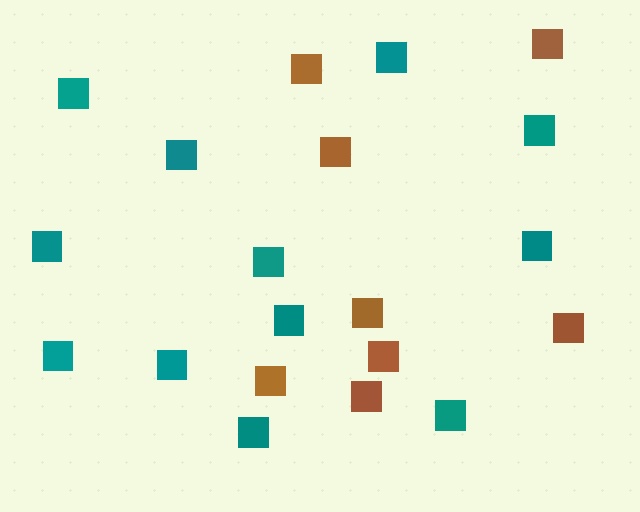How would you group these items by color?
There are 2 groups: one group of teal squares (12) and one group of brown squares (8).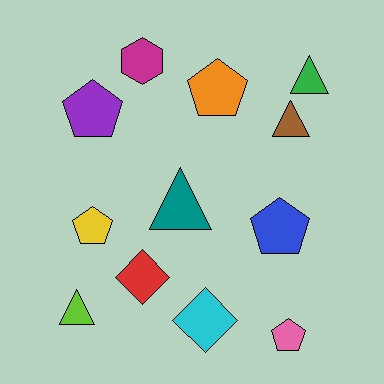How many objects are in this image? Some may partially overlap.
There are 12 objects.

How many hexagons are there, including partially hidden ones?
There is 1 hexagon.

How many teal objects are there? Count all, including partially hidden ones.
There is 1 teal object.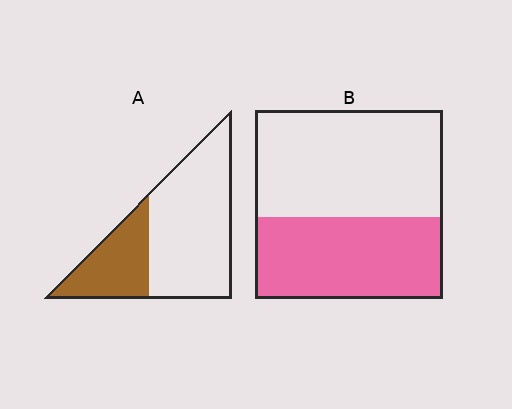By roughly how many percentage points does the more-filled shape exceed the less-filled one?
By roughly 10 percentage points (B over A).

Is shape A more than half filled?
No.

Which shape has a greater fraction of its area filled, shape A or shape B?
Shape B.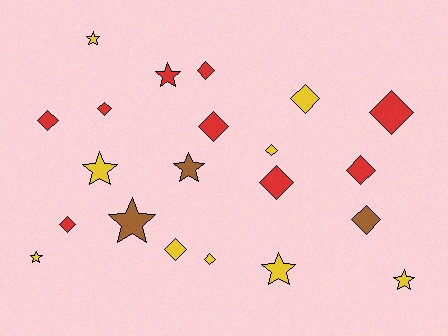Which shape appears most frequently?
Diamond, with 13 objects.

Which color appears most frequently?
Red, with 9 objects.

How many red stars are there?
There is 1 red star.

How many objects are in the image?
There are 21 objects.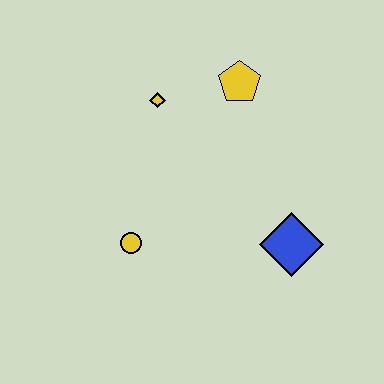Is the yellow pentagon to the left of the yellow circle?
No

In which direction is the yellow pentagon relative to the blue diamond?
The yellow pentagon is above the blue diamond.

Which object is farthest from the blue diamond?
The yellow diamond is farthest from the blue diamond.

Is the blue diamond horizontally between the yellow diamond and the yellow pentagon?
No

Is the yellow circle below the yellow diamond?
Yes